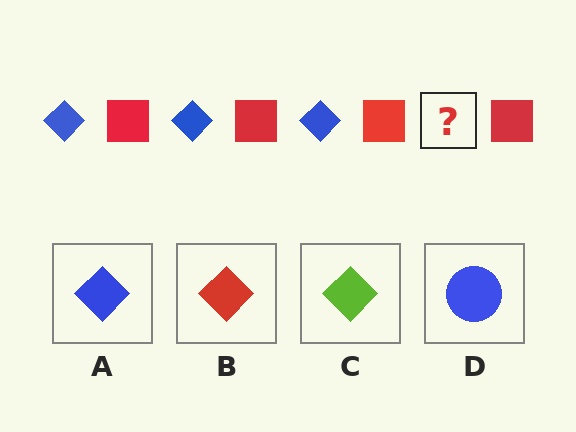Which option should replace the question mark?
Option A.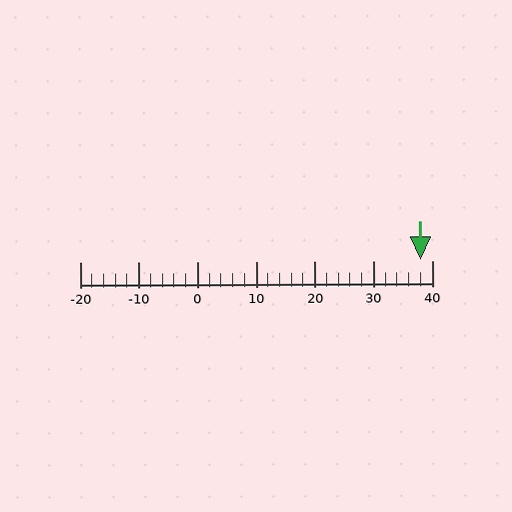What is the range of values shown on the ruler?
The ruler shows values from -20 to 40.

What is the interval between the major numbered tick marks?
The major tick marks are spaced 10 units apart.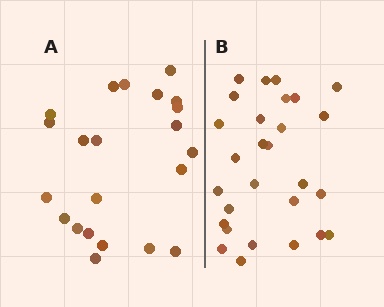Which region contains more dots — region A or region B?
Region B (the right region) has more dots.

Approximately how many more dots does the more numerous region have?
Region B has about 6 more dots than region A.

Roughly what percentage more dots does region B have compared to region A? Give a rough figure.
About 25% more.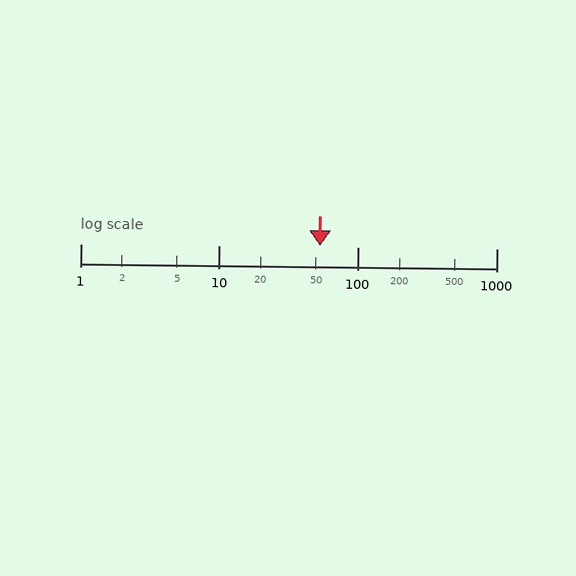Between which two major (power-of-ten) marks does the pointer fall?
The pointer is between 10 and 100.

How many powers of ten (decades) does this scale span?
The scale spans 3 decades, from 1 to 1000.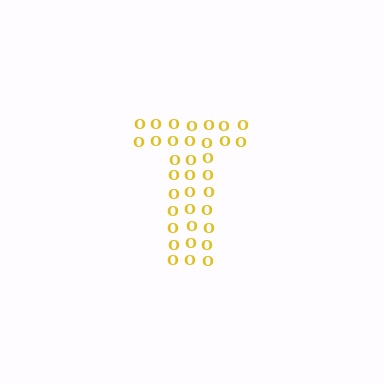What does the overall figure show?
The overall figure shows the letter T.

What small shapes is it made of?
It is made of small letter O's.